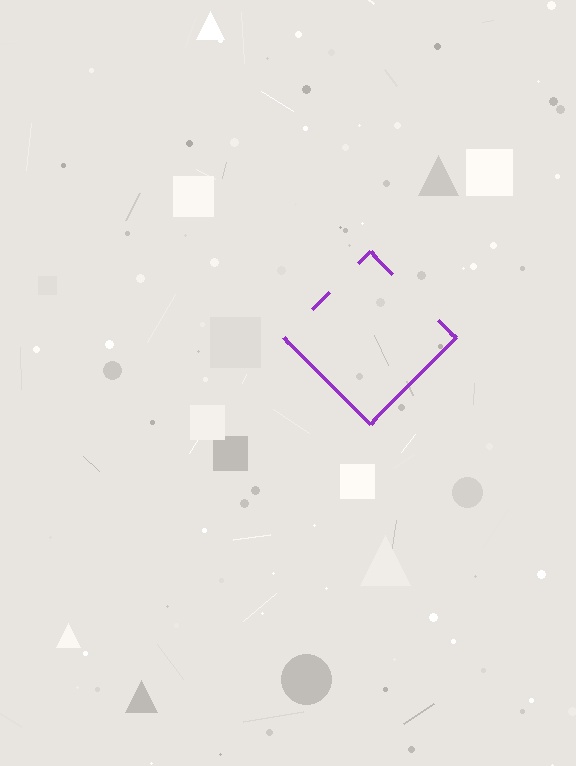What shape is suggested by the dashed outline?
The dashed outline suggests a diamond.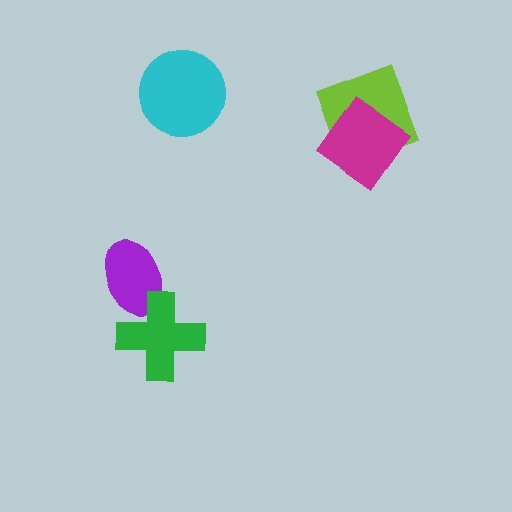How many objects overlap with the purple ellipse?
1 object overlaps with the purple ellipse.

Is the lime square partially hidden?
Yes, it is partially covered by another shape.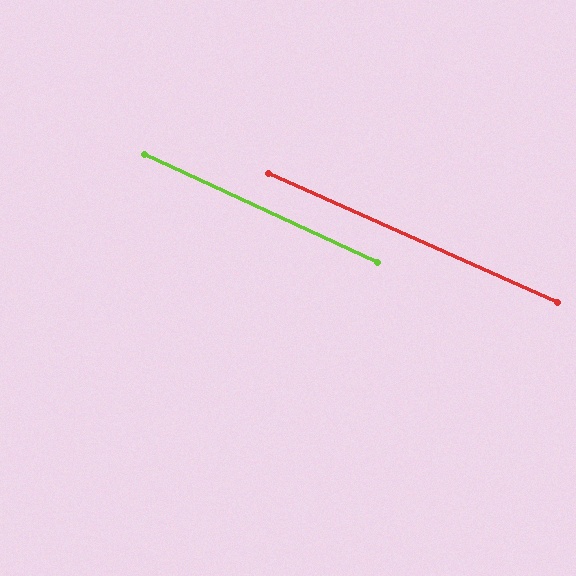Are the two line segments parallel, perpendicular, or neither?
Parallel — their directions differ by only 0.8°.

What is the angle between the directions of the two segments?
Approximately 1 degree.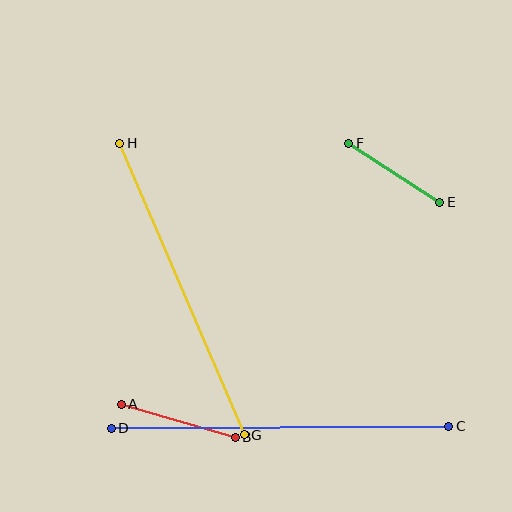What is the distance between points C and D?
The distance is approximately 338 pixels.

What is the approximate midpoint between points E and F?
The midpoint is at approximately (394, 173) pixels.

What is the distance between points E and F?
The distance is approximately 108 pixels.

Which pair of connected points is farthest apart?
Points C and D are farthest apart.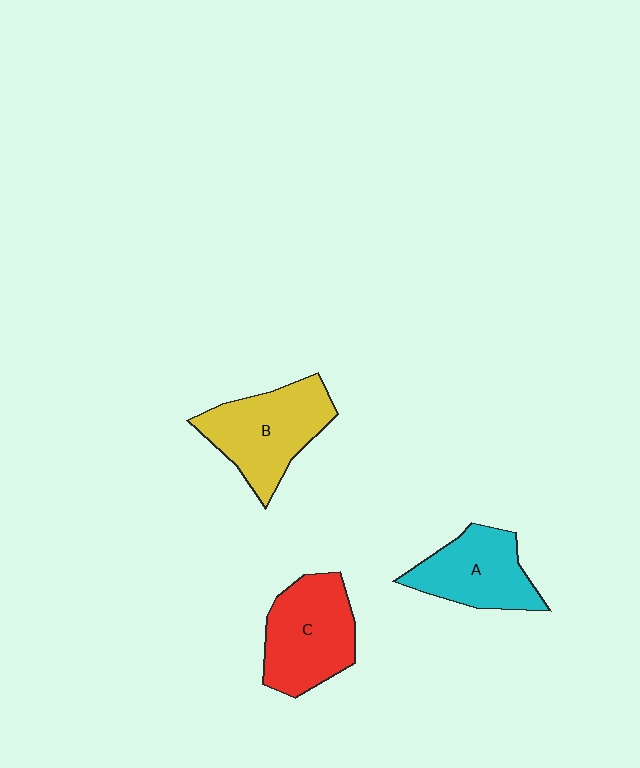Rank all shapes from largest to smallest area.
From largest to smallest: B (yellow), C (red), A (cyan).